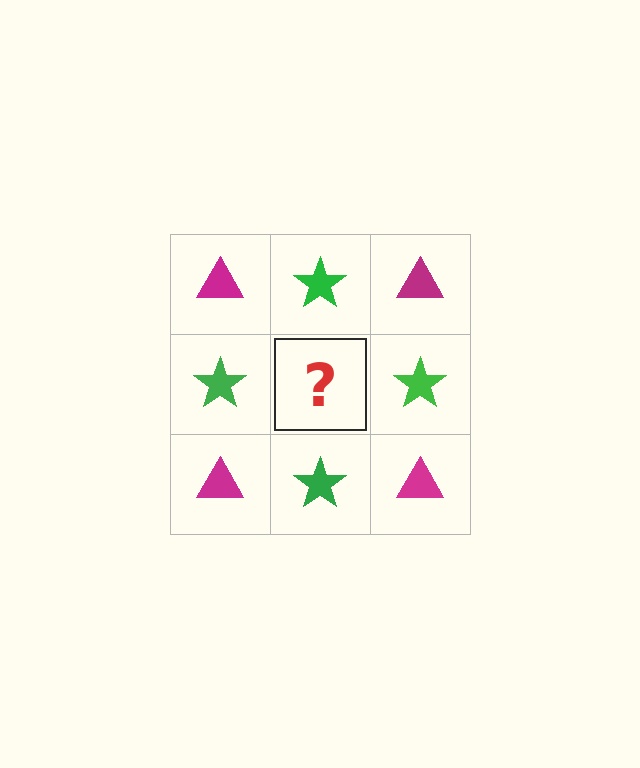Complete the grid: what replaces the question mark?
The question mark should be replaced with a magenta triangle.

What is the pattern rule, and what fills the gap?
The rule is that it alternates magenta triangle and green star in a checkerboard pattern. The gap should be filled with a magenta triangle.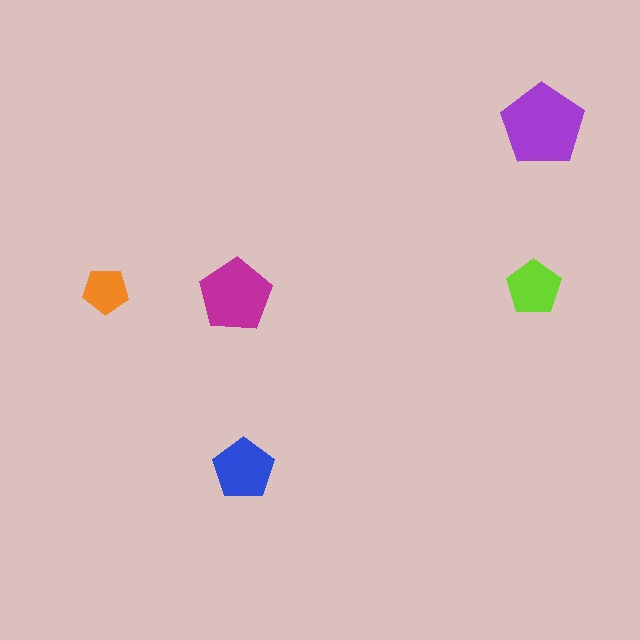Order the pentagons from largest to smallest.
the purple one, the magenta one, the blue one, the lime one, the orange one.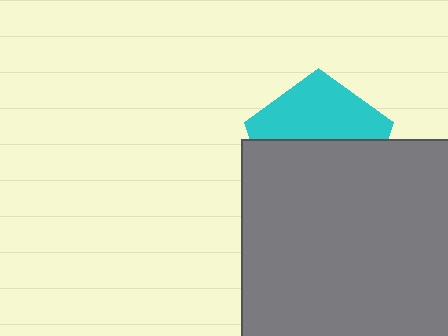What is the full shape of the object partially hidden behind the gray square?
The partially hidden object is a cyan pentagon.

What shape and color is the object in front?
The object in front is a gray square.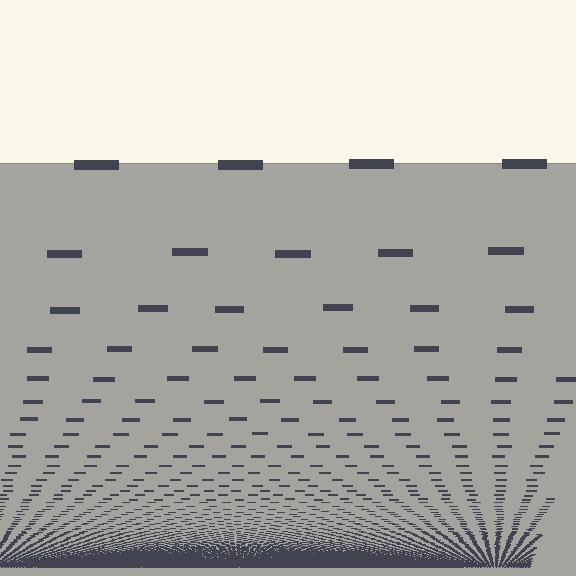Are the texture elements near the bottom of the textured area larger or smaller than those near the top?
Smaller. The gradient is inverted — elements near the bottom are smaller and denser.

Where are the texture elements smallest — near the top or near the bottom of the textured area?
Near the bottom.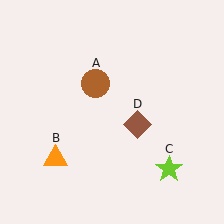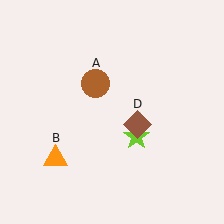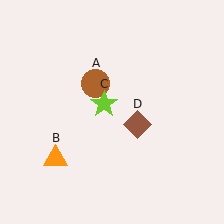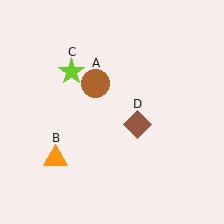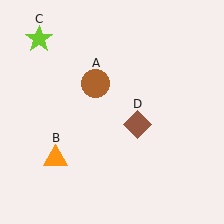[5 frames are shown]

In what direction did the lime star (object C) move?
The lime star (object C) moved up and to the left.